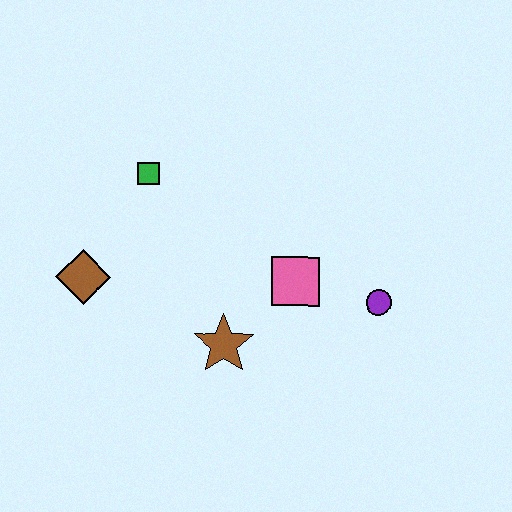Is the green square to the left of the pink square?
Yes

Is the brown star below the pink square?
Yes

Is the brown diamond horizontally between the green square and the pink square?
No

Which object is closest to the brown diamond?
The green square is closest to the brown diamond.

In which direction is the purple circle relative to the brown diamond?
The purple circle is to the right of the brown diamond.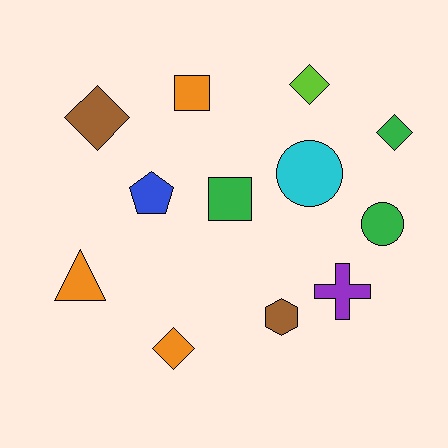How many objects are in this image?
There are 12 objects.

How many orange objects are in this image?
There are 3 orange objects.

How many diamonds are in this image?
There are 4 diamonds.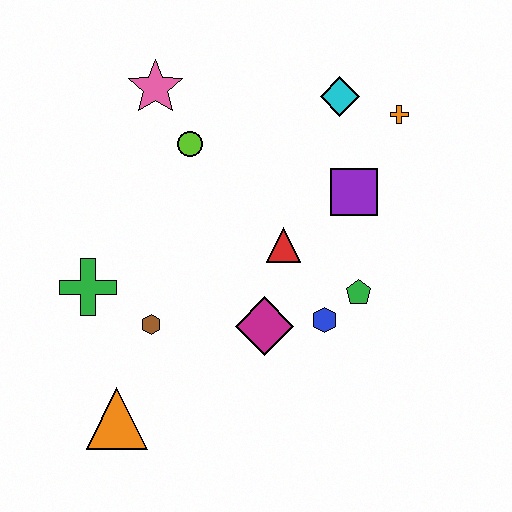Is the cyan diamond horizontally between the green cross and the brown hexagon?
No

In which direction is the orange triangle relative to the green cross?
The orange triangle is below the green cross.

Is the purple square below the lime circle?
Yes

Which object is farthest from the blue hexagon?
The pink star is farthest from the blue hexagon.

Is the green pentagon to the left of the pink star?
No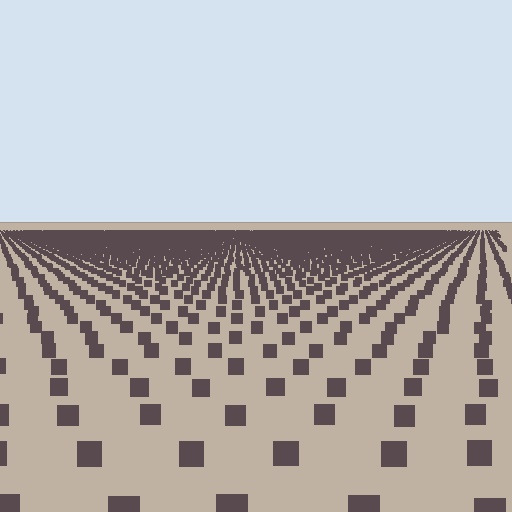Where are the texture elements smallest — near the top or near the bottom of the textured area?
Near the top.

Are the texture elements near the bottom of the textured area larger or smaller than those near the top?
Larger. Near the bottom, elements are closer to the viewer and appear at a bigger on-screen size.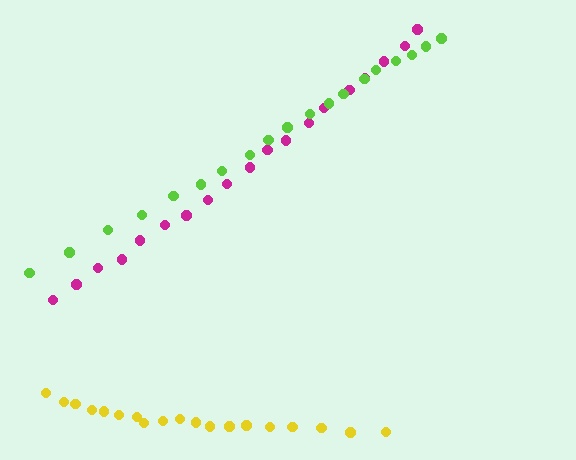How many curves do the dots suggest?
There are 3 distinct paths.